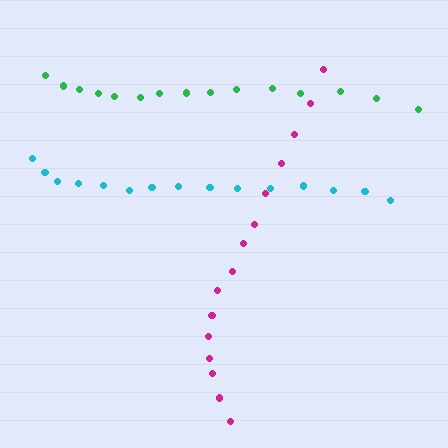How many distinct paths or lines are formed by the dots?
There are 3 distinct paths.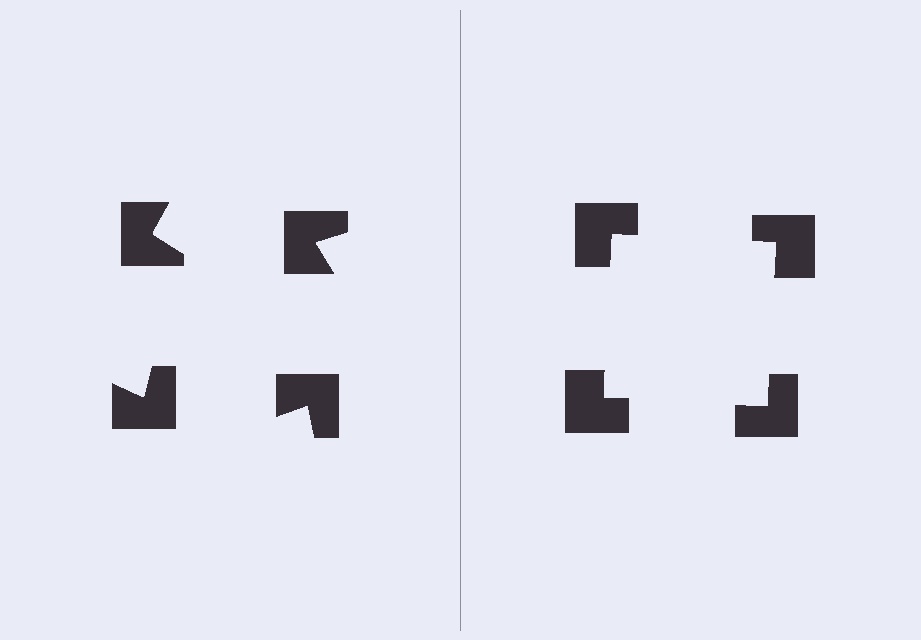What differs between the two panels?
The notched squares are positioned identically on both sides; only the wedge orientations differ. On the right they align to a square; on the left they are misaligned.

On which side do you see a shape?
An illusory square appears on the right side. On the left side the wedge cuts are rotated, so no coherent shape forms.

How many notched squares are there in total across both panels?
8 — 4 on each side.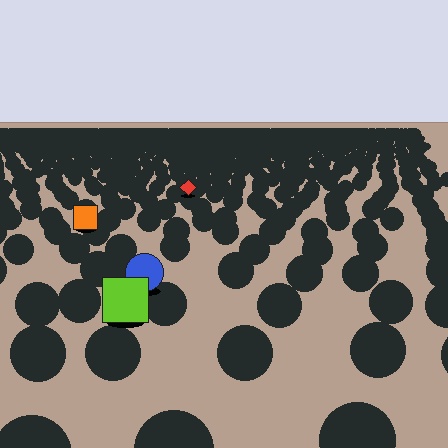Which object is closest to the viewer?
The lime square is closest. The texture marks near it are larger and more spread out.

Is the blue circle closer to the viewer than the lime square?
No. The lime square is closer — you can tell from the texture gradient: the ground texture is coarser near it.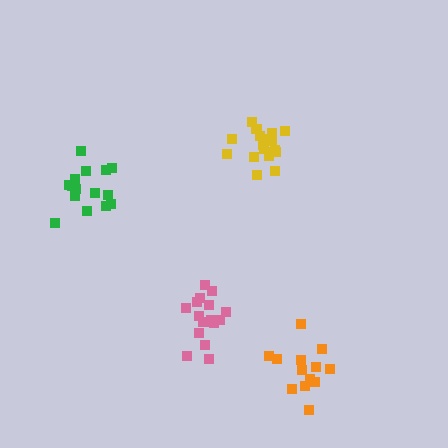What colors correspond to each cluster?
The clusters are colored: green, pink, yellow, orange.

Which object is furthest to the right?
The orange cluster is rightmost.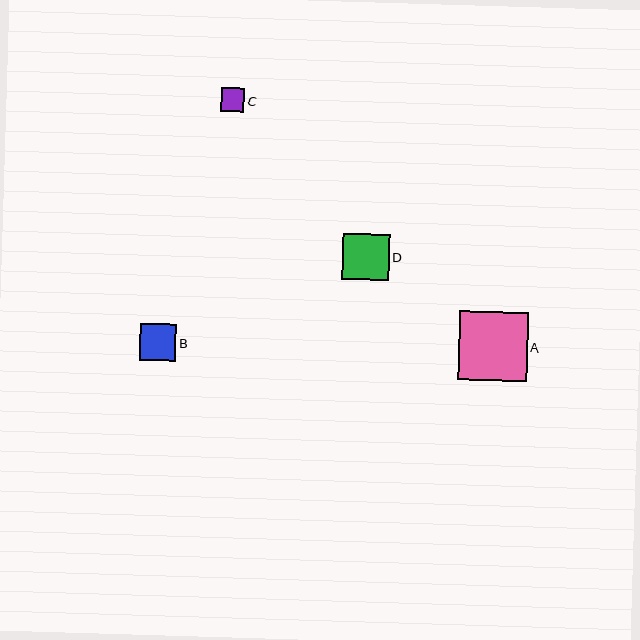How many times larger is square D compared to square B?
Square D is approximately 1.3 times the size of square B.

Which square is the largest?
Square A is the largest with a size of approximately 69 pixels.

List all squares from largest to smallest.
From largest to smallest: A, D, B, C.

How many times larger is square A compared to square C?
Square A is approximately 2.9 times the size of square C.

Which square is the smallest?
Square C is the smallest with a size of approximately 24 pixels.